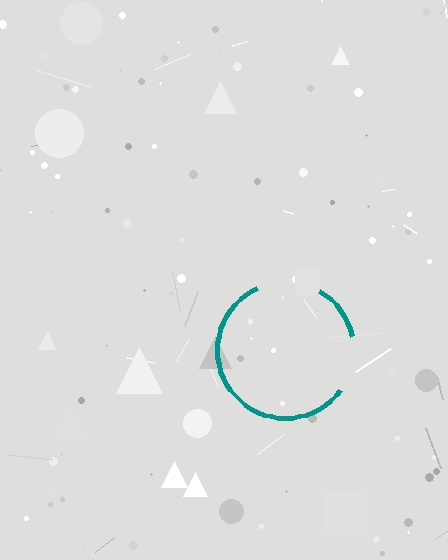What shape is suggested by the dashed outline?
The dashed outline suggests a circle.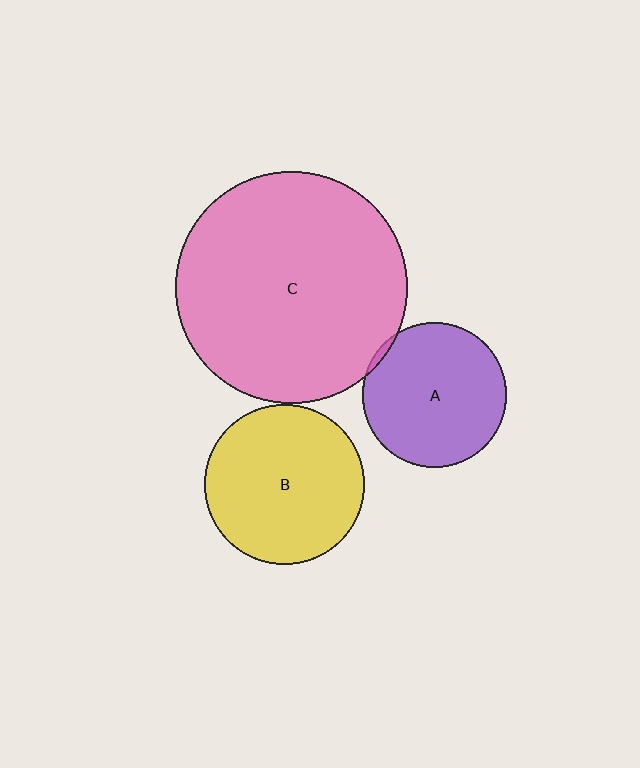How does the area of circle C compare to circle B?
Approximately 2.1 times.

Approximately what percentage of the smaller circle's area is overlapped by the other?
Approximately 5%.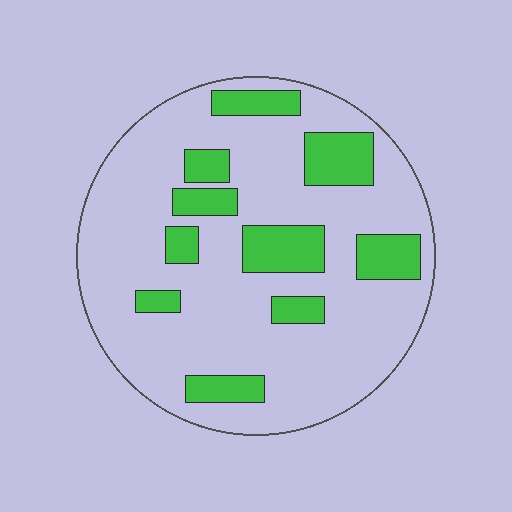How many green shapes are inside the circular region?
10.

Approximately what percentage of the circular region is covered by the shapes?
Approximately 20%.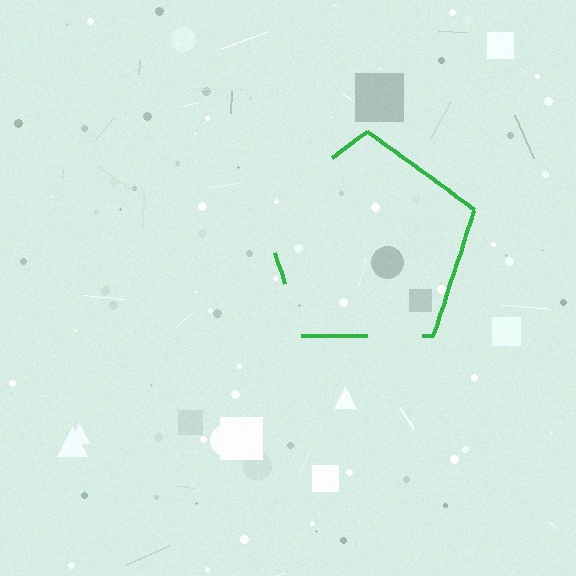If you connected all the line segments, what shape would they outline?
They would outline a pentagon.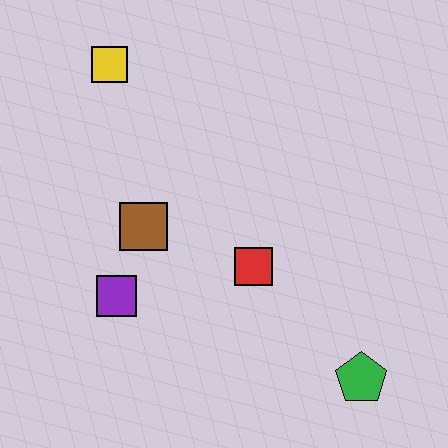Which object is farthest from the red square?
The yellow square is farthest from the red square.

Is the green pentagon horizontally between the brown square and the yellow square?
No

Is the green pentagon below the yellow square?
Yes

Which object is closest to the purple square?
The brown square is closest to the purple square.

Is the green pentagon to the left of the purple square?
No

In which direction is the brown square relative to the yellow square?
The brown square is below the yellow square.